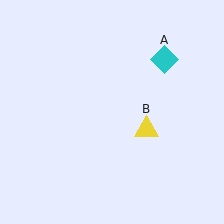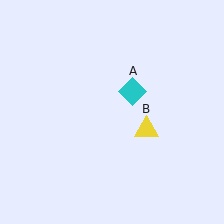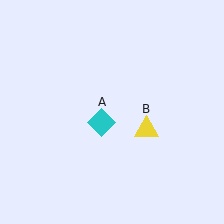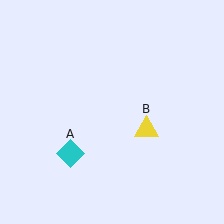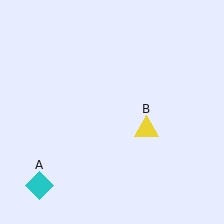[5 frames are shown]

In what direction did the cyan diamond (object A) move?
The cyan diamond (object A) moved down and to the left.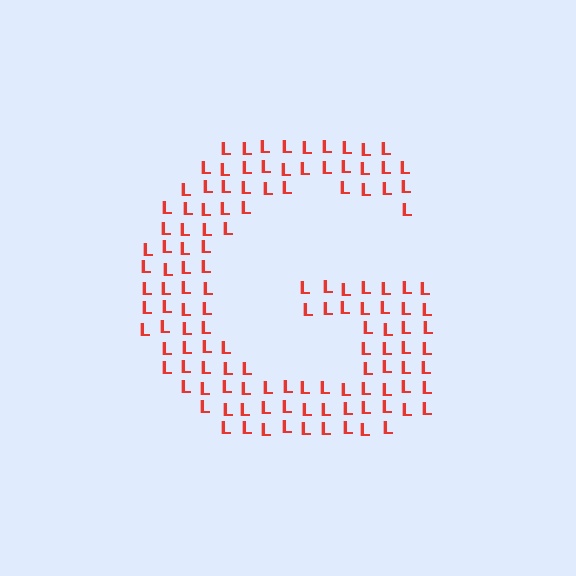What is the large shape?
The large shape is the letter G.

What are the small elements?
The small elements are letter L's.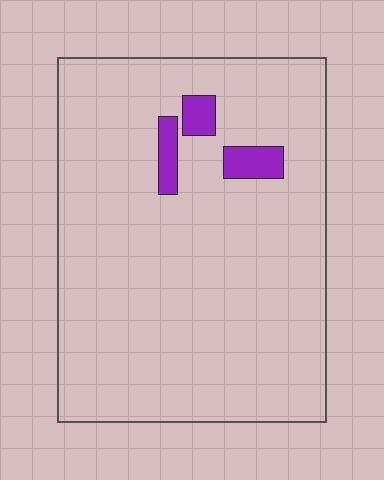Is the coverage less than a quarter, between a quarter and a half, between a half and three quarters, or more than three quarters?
Less than a quarter.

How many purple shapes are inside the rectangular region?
3.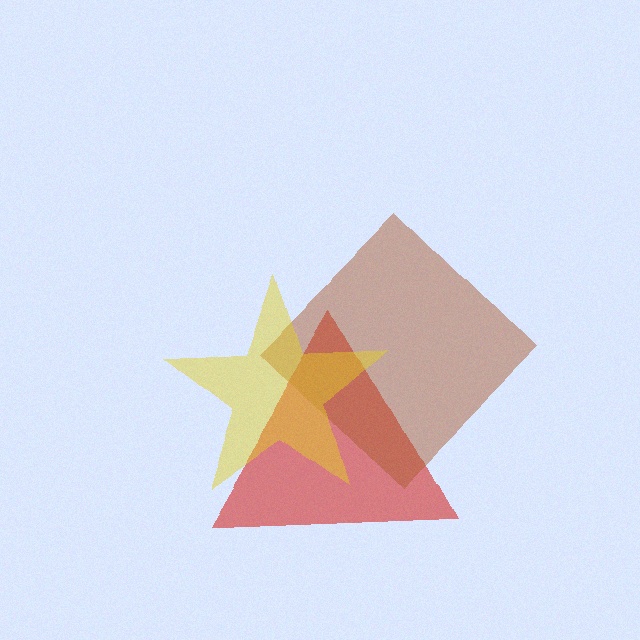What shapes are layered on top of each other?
The layered shapes are: a red triangle, a brown diamond, a yellow star.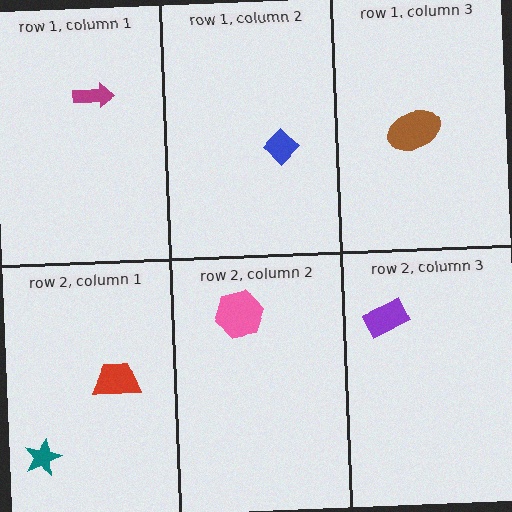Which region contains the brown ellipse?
The row 1, column 3 region.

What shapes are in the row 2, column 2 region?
The pink hexagon.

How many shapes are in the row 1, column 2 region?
1.